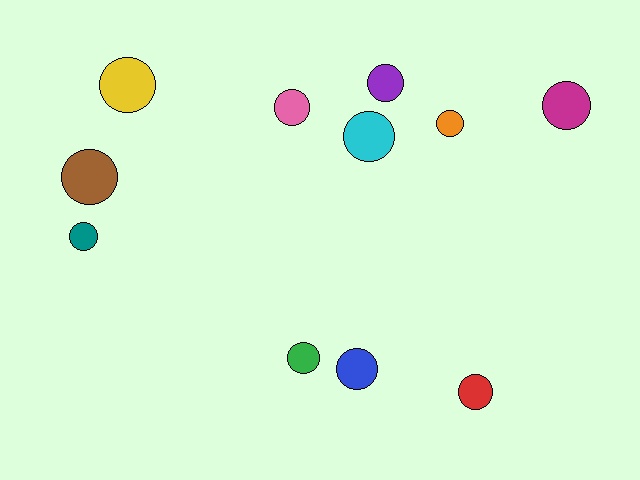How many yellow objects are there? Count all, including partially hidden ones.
There is 1 yellow object.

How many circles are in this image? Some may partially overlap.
There are 11 circles.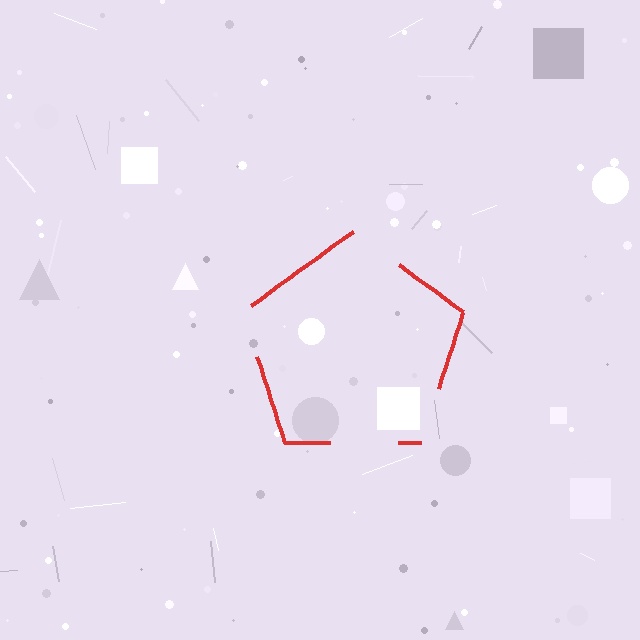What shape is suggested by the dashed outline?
The dashed outline suggests a pentagon.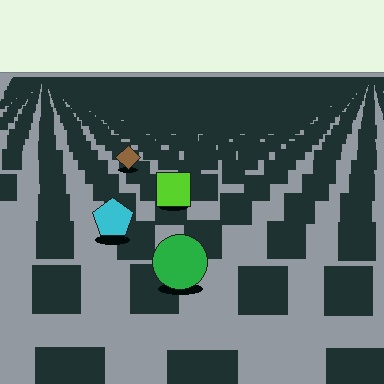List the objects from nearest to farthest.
From nearest to farthest: the green circle, the cyan pentagon, the lime square, the brown diamond.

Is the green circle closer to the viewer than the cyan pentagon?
Yes. The green circle is closer — you can tell from the texture gradient: the ground texture is coarser near it.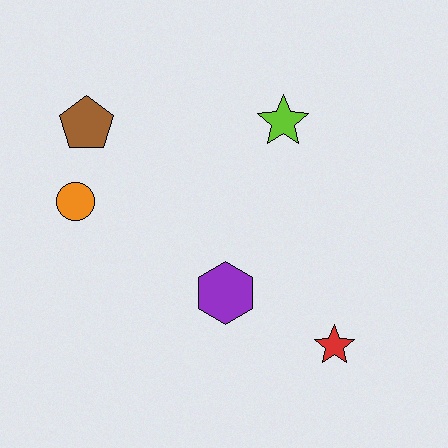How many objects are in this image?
There are 5 objects.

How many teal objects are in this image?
There are no teal objects.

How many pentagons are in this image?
There is 1 pentagon.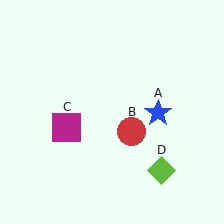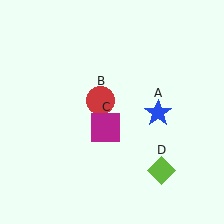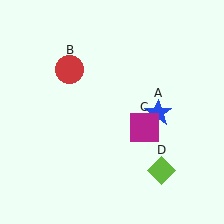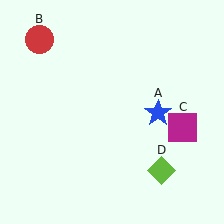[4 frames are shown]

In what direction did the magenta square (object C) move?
The magenta square (object C) moved right.